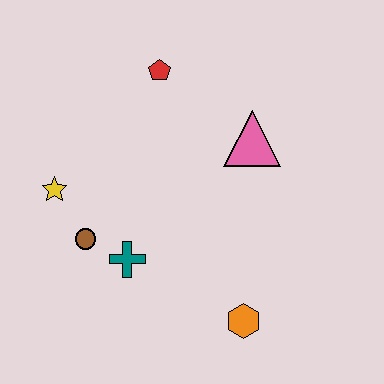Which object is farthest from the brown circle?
The pink triangle is farthest from the brown circle.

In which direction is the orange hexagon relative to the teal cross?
The orange hexagon is to the right of the teal cross.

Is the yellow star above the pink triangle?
No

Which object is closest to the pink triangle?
The red pentagon is closest to the pink triangle.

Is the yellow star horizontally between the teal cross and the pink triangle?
No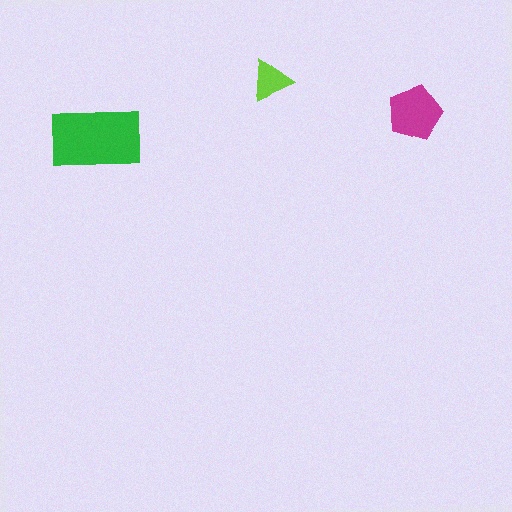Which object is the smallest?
The lime triangle.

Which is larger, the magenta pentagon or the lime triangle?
The magenta pentagon.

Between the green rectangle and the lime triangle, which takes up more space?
The green rectangle.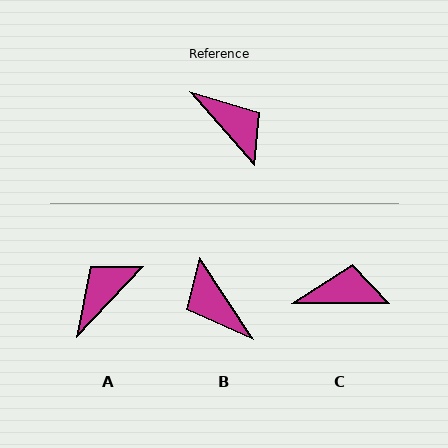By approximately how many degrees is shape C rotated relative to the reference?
Approximately 49 degrees counter-clockwise.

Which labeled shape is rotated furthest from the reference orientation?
B, about 172 degrees away.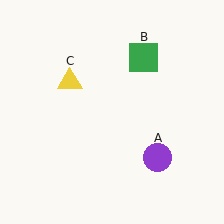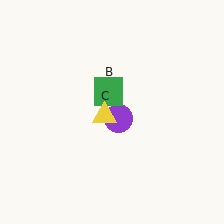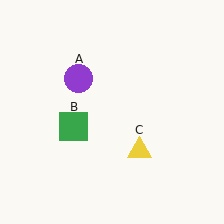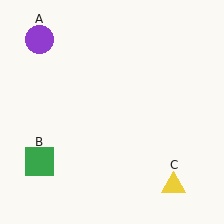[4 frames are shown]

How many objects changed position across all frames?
3 objects changed position: purple circle (object A), green square (object B), yellow triangle (object C).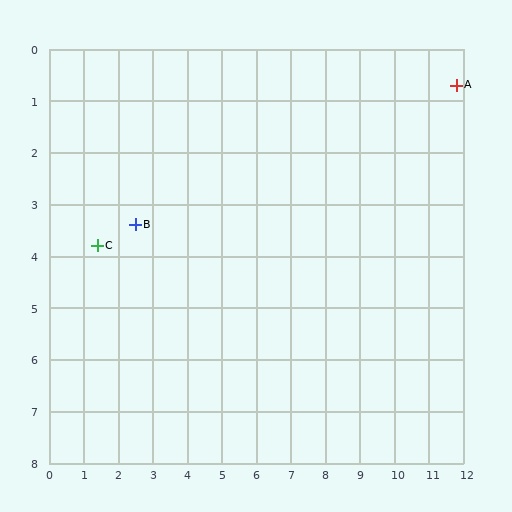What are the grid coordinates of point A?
Point A is at approximately (11.8, 0.7).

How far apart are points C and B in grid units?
Points C and B are about 1.2 grid units apart.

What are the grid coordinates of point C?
Point C is at approximately (1.4, 3.8).